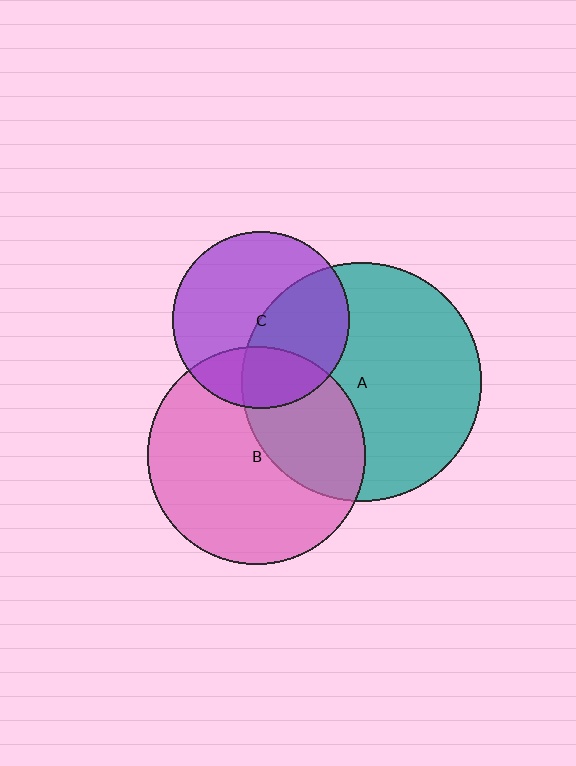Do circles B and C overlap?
Yes.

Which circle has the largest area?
Circle A (teal).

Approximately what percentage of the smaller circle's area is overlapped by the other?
Approximately 25%.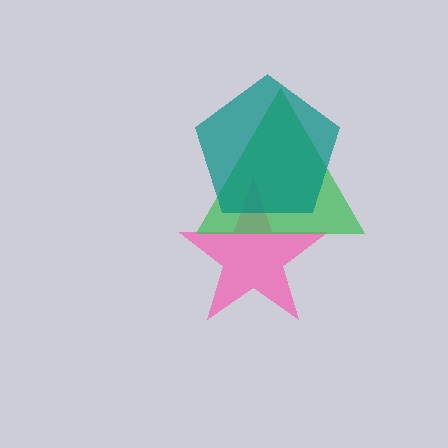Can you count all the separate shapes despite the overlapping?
Yes, there are 3 separate shapes.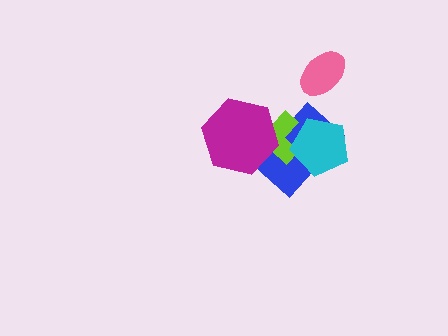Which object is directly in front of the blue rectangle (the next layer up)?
The lime cross is directly in front of the blue rectangle.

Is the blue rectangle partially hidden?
Yes, it is partially covered by another shape.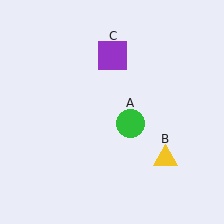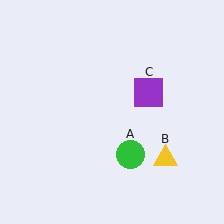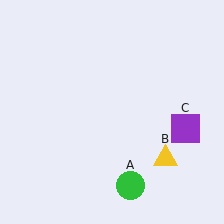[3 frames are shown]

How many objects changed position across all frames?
2 objects changed position: green circle (object A), purple square (object C).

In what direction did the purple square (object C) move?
The purple square (object C) moved down and to the right.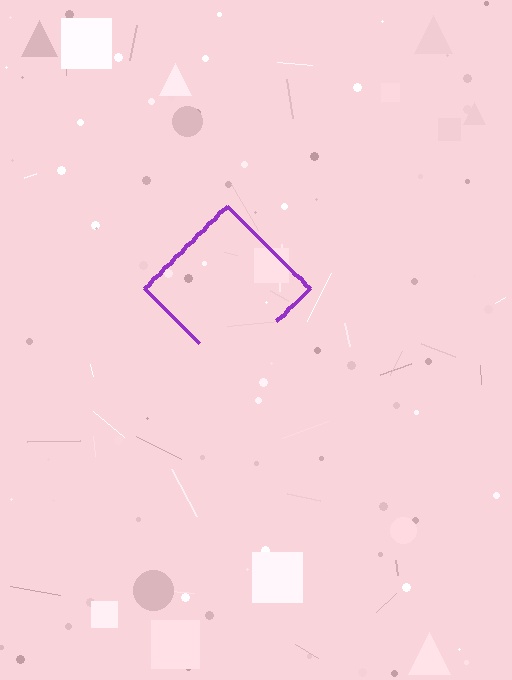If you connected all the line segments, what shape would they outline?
They would outline a diamond.